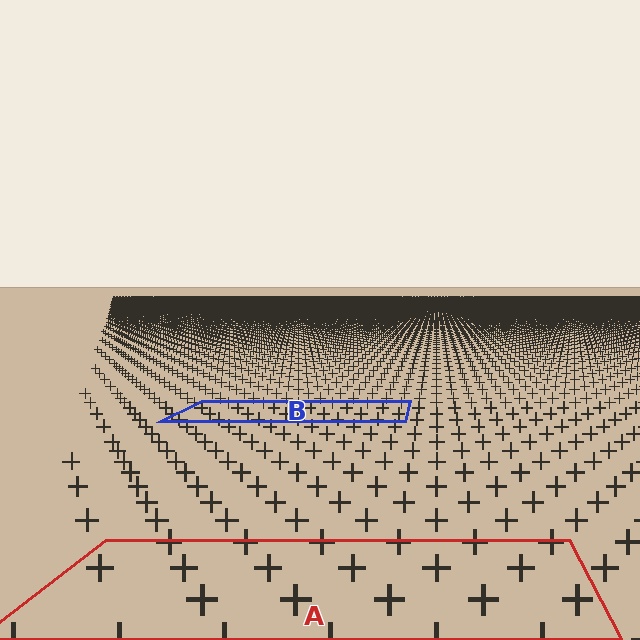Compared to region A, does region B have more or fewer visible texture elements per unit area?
Region B has more texture elements per unit area — they are packed more densely because it is farther away.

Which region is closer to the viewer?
Region A is closer. The texture elements there are larger and more spread out.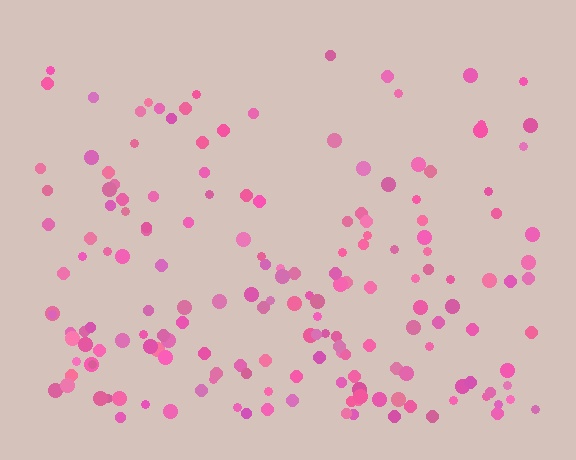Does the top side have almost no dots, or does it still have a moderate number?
Still a moderate number, just noticeably fewer than the bottom.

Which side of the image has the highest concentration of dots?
The bottom.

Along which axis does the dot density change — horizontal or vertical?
Vertical.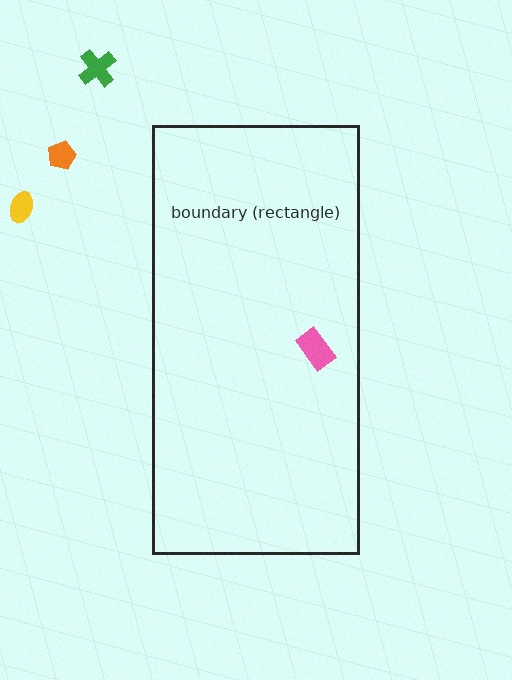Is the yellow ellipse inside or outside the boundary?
Outside.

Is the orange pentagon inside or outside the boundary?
Outside.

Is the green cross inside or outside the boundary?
Outside.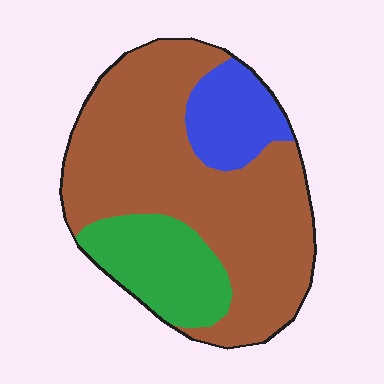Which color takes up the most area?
Brown, at roughly 65%.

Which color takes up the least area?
Blue, at roughly 15%.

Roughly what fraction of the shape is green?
Green takes up about one fifth (1/5) of the shape.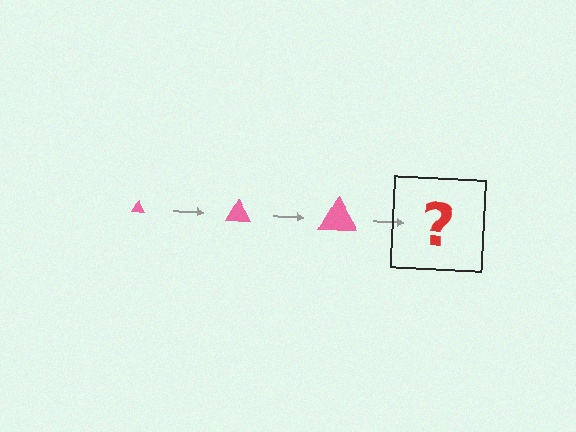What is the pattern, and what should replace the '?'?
The pattern is that the triangle gets progressively larger each step. The '?' should be a pink triangle, larger than the previous one.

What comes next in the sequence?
The next element should be a pink triangle, larger than the previous one.